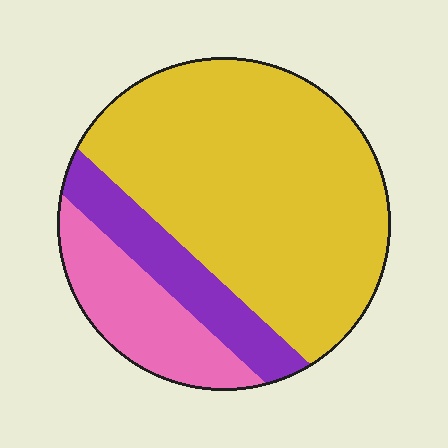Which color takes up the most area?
Yellow, at roughly 65%.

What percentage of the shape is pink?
Pink covers around 20% of the shape.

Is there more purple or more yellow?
Yellow.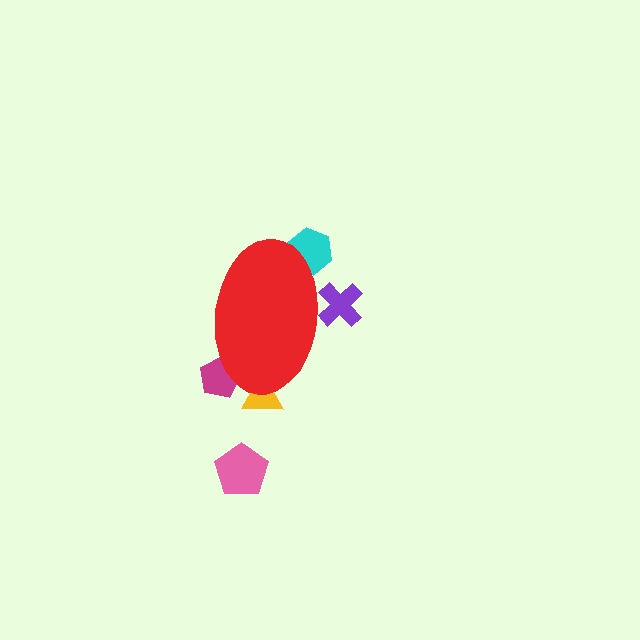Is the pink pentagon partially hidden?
No, the pink pentagon is fully visible.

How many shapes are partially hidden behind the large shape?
4 shapes are partially hidden.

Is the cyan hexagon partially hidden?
Yes, the cyan hexagon is partially hidden behind the red ellipse.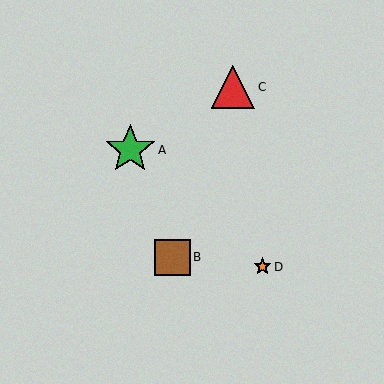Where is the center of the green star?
The center of the green star is at (130, 150).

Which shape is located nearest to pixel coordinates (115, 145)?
The green star (labeled A) at (130, 150) is nearest to that location.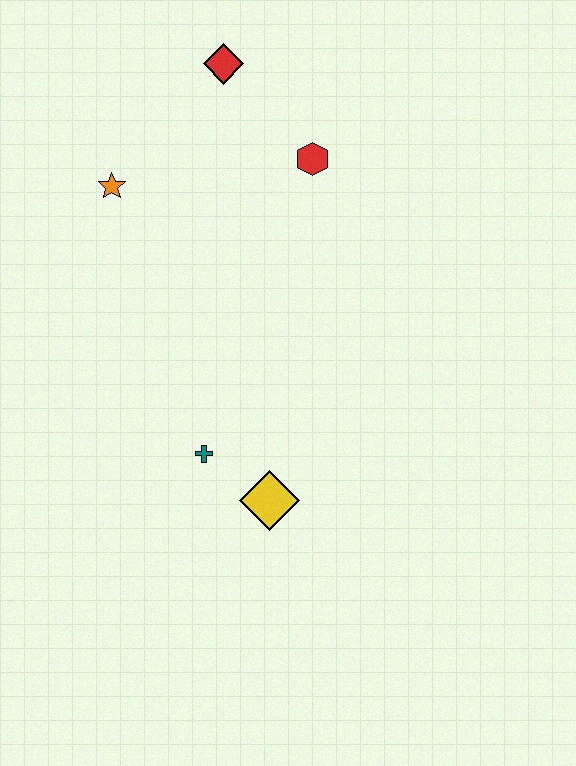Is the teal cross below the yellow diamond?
No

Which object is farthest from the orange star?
The yellow diamond is farthest from the orange star.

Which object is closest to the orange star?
The red diamond is closest to the orange star.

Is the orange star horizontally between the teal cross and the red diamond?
No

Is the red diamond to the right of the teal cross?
Yes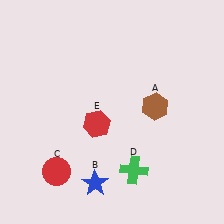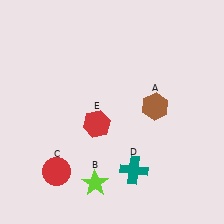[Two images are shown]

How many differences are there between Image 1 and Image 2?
There are 2 differences between the two images.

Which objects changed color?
B changed from blue to lime. D changed from green to teal.